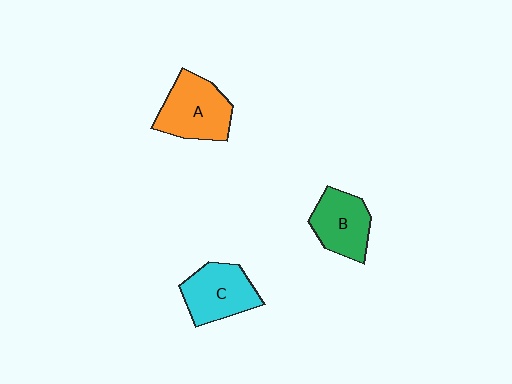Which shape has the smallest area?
Shape B (green).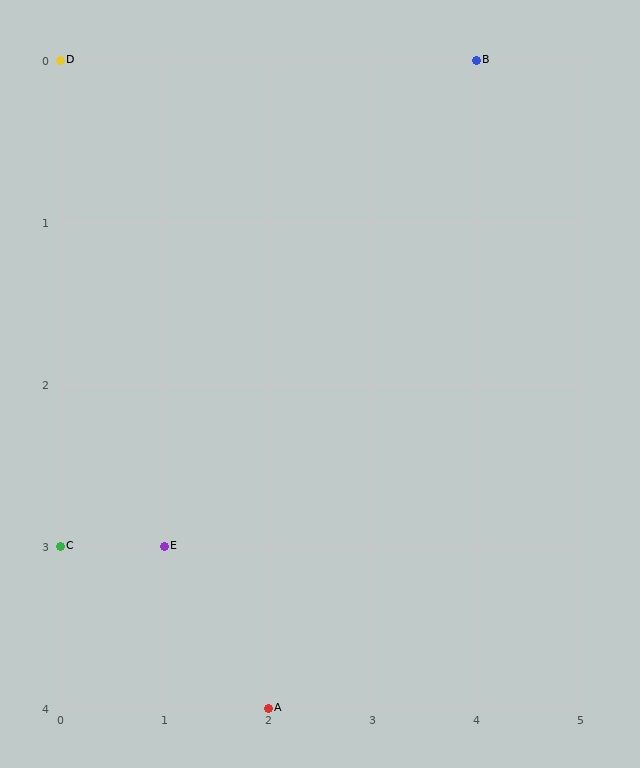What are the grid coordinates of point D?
Point D is at grid coordinates (0, 0).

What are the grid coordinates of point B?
Point B is at grid coordinates (4, 0).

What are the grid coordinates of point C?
Point C is at grid coordinates (0, 3).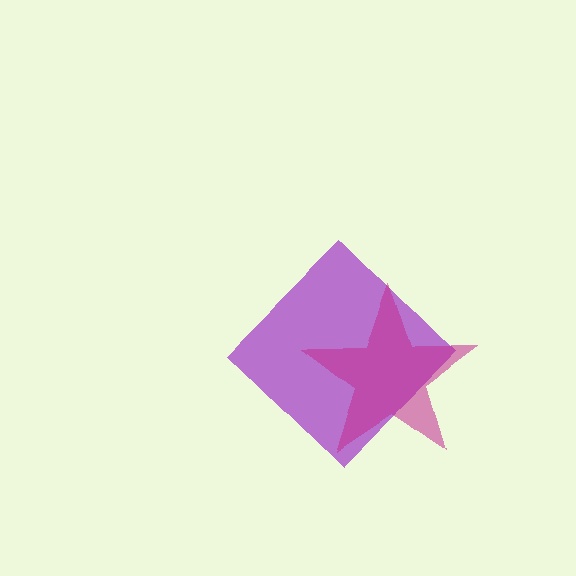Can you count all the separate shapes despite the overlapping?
Yes, there are 2 separate shapes.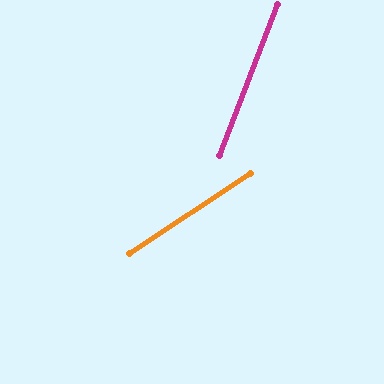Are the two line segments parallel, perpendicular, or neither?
Neither parallel nor perpendicular — they differ by about 36°.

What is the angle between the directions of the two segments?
Approximately 36 degrees.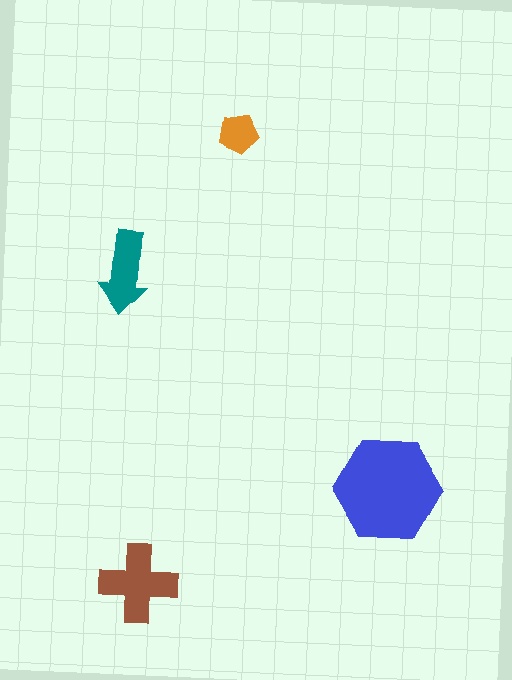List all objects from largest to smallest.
The blue hexagon, the brown cross, the teal arrow, the orange pentagon.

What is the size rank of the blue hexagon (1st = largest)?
1st.